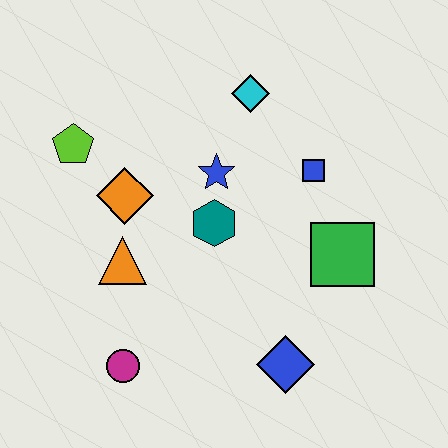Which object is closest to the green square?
The blue square is closest to the green square.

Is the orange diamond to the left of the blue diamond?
Yes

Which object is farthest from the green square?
The lime pentagon is farthest from the green square.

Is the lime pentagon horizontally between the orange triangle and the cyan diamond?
No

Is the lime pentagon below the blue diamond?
No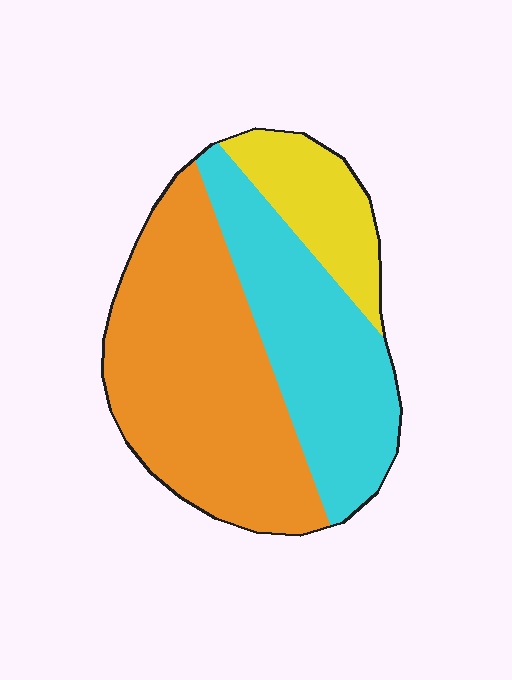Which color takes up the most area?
Orange, at roughly 50%.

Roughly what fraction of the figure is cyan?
Cyan takes up between a third and a half of the figure.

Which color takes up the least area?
Yellow, at roughly 15%.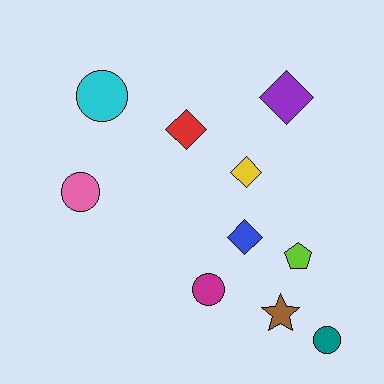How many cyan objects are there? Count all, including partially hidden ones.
There is 1 cyan object.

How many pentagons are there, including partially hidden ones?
There is 1 pentagon.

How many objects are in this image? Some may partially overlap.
There are 10 objects.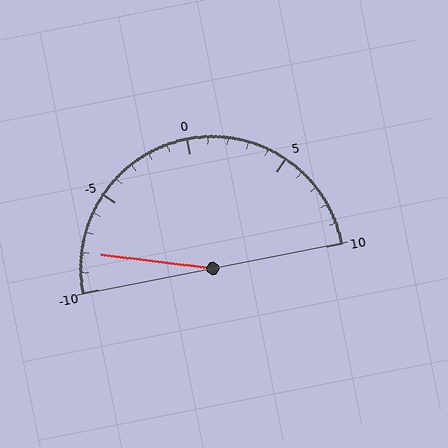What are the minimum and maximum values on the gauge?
The gauge ranges from -10 to 10.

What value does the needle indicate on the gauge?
The needle indicates approximately -8.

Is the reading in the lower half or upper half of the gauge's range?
The reading is in the lower half of the range (-10 to 10).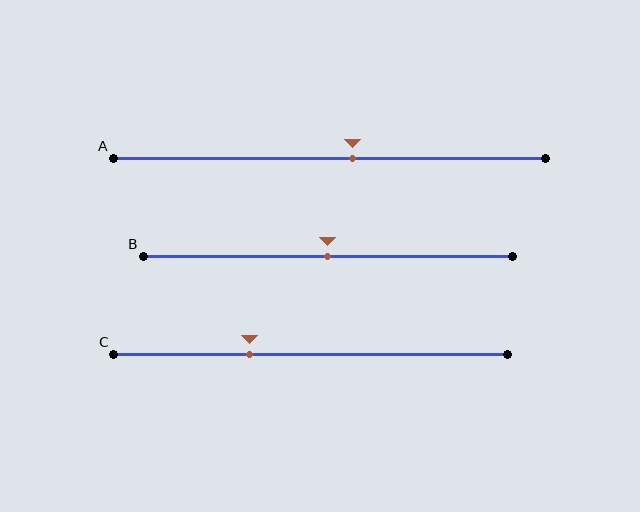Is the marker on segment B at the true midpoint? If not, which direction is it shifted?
Yes, the marker on segment B is at the true midpoint.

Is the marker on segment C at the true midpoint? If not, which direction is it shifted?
No, the marker on segment C is shifted to the left by about 16% of the segment length.